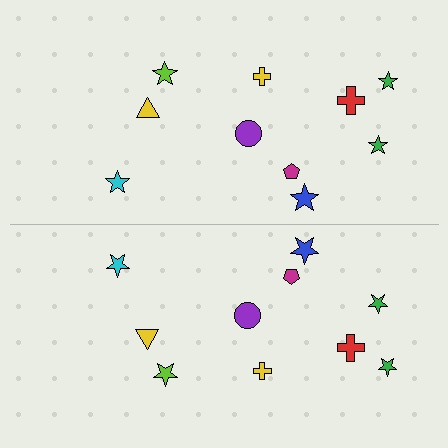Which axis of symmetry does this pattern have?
The pattern has a horizontal axis of symmetry running through the center of the image.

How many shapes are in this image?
There are 20 shapes in this image.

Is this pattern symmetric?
Yes, this pattern has bilateral (reflection) symmetry.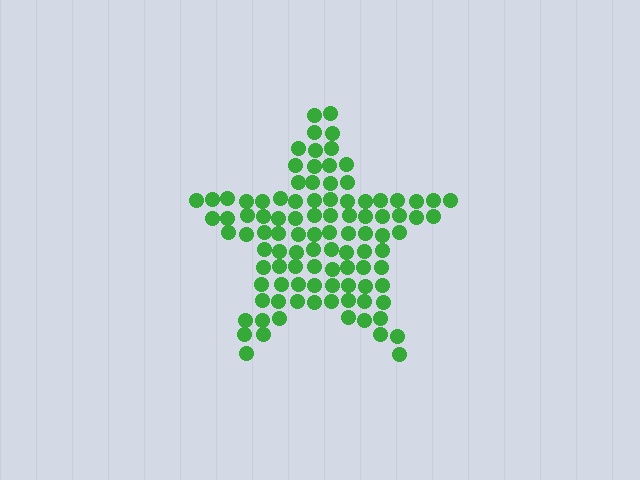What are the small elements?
The small elements are circles.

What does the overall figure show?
The overall figure shows a star.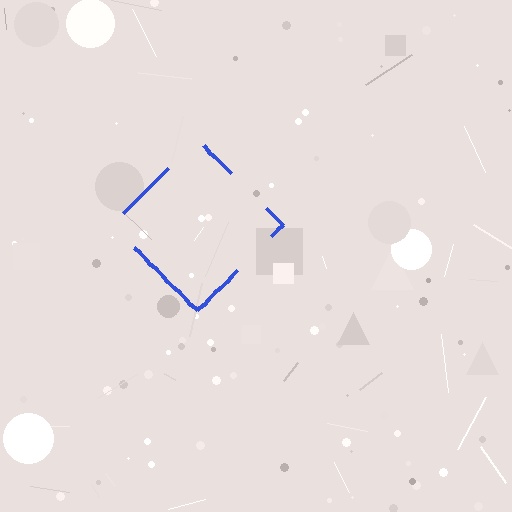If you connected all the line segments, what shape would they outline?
They would outline a diamond.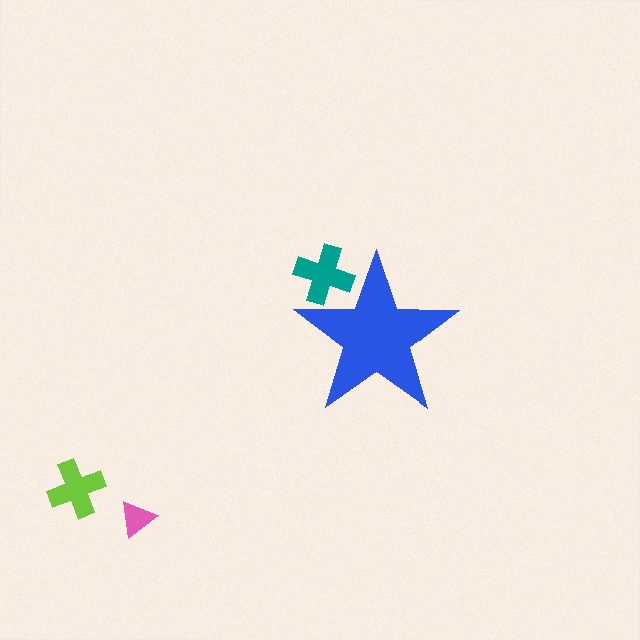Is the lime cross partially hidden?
No, the lime cross is fully visible.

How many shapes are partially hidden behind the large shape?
1 shape is partially hidden.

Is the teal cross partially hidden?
Yes, the teal cross is partially hidden behind the blue star.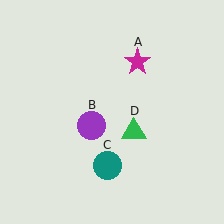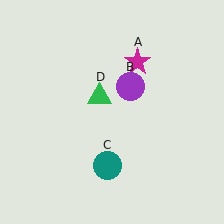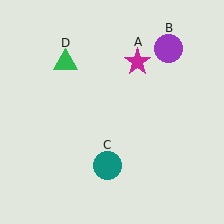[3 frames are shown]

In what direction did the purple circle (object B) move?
The purple circle (object B) moved up and to the right.